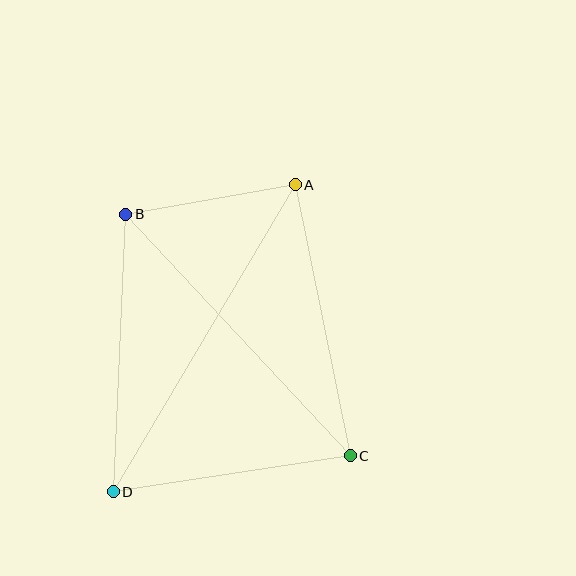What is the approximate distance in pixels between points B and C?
The distance between B and C is approximately 330 pixels.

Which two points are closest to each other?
Points A and B are closest to each other.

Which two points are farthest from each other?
Points A and D are farthest from each other.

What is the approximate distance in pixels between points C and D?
The distance between C and D is approximately 240 pixels.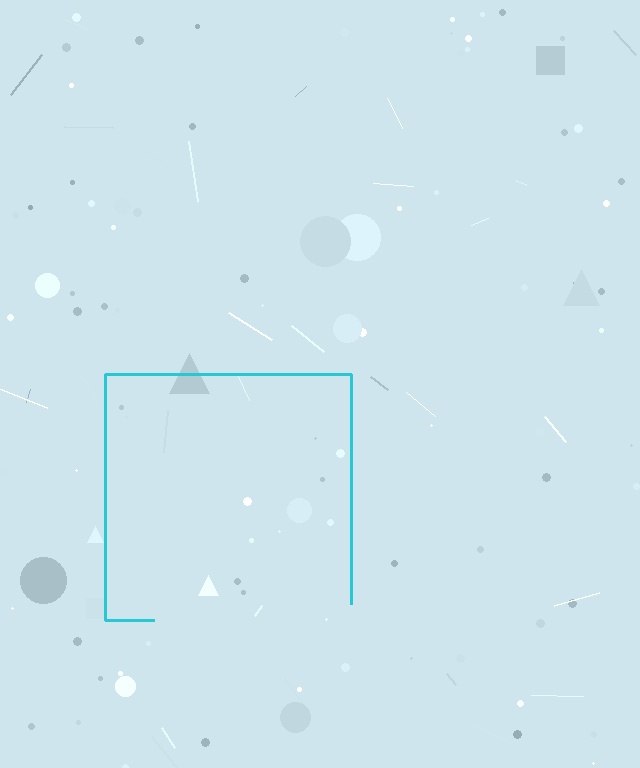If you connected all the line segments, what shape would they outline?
They would outline a square.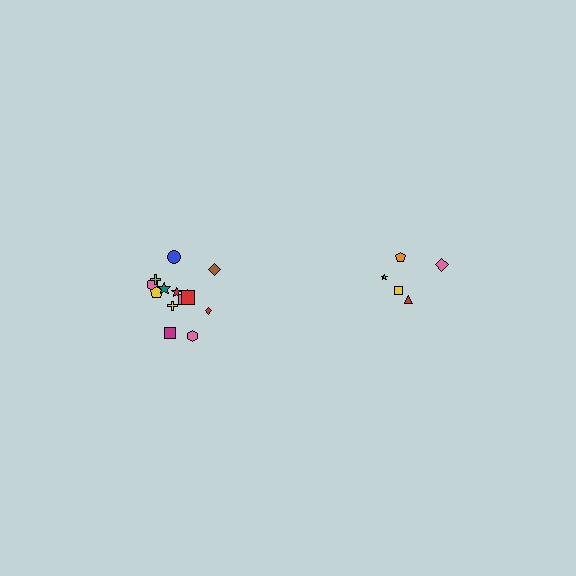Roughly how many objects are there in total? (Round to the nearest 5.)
Roughly 20 objects in total.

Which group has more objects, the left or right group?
The left group.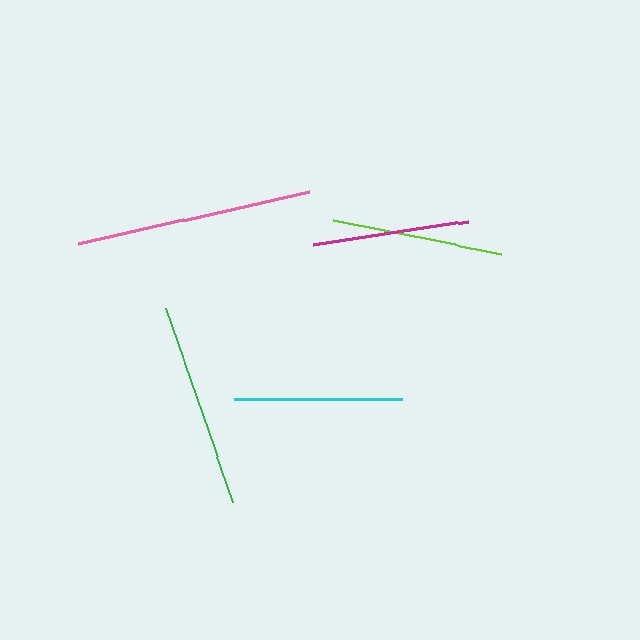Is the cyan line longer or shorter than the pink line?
The pink line is longer than the cyan line.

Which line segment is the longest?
The pink line is the longest at approximately 236 pixels.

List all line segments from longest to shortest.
From longest to shortest: pink, green, lime, cyan, magenta.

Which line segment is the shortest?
The magenta line is the shortest at approximately 158 pixels.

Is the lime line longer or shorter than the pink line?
The pink line is longer than the lime line.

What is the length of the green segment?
The green segment is approximately 205 pixels long.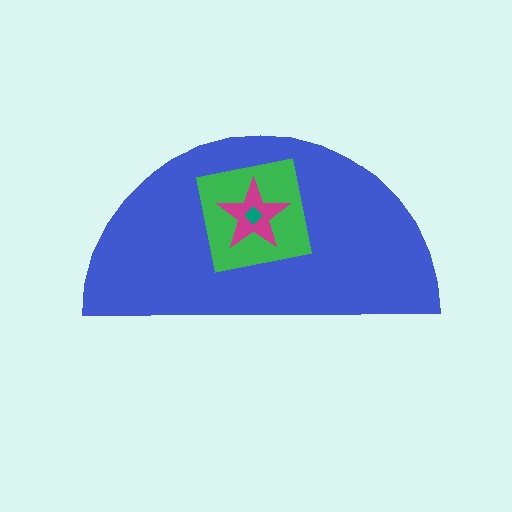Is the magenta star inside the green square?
Yes.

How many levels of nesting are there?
4.